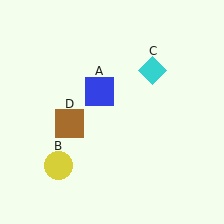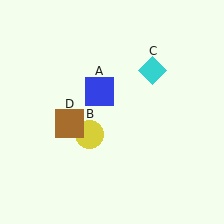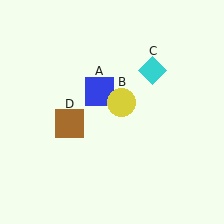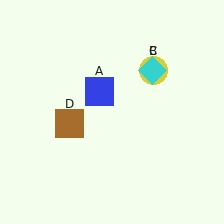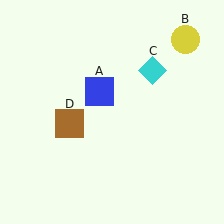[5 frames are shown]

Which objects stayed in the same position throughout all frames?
Blue square (object A) and cyan diamond (object C) and brown square (object D) remained stationary.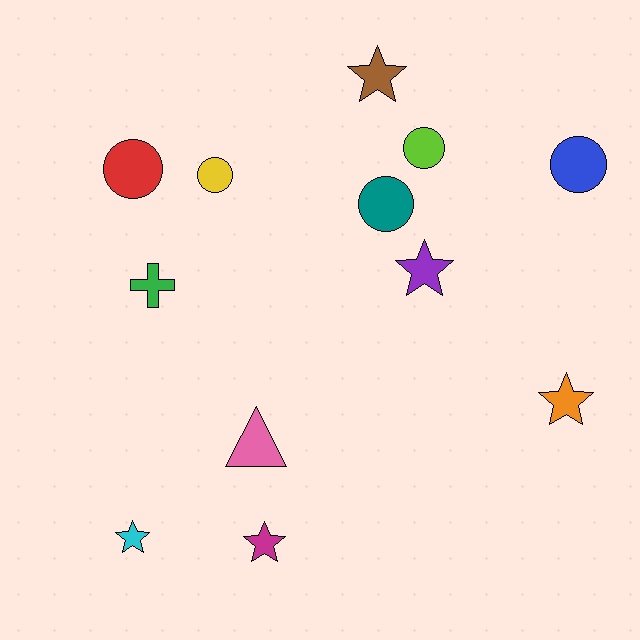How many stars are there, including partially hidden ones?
There are 5 stars.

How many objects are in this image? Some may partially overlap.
There are 12 objects.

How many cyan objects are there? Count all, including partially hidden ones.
There is 1 cyan object.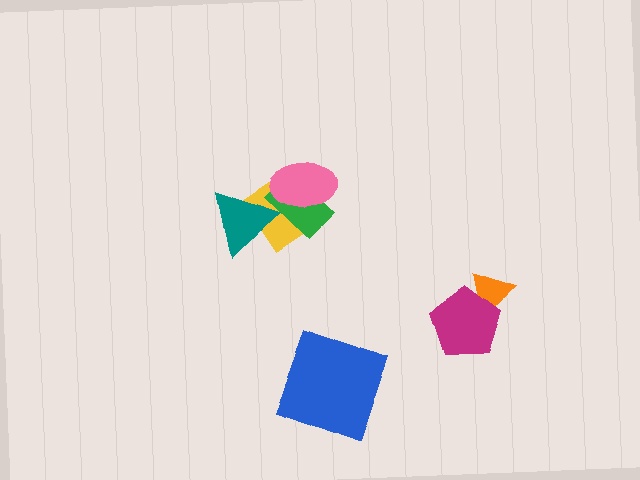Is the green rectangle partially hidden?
Yes, it is partially covered by another shape.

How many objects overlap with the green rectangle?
3 objects overlap with the green rectangle.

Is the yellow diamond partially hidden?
Yes, it is partially covered by another shape.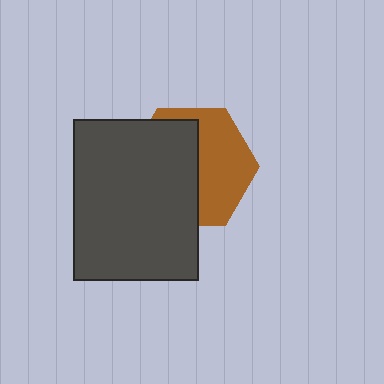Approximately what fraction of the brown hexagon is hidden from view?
Roughly 53% of the brown hexagon is hidden behind the dark gray rectangle.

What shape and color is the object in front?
The object in front is a dark gray rectangle.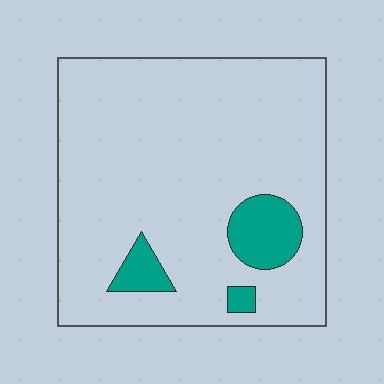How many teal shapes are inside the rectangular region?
3.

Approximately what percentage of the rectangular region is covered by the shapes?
Approximately 10%.